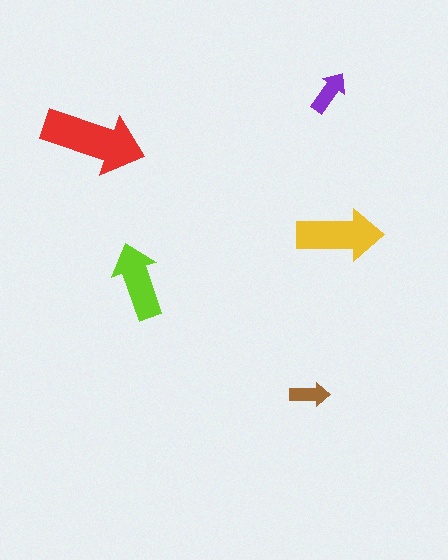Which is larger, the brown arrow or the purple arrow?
The purple one.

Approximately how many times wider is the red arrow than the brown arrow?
About 2.5 times wider.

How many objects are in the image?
There are 5 objects in the image.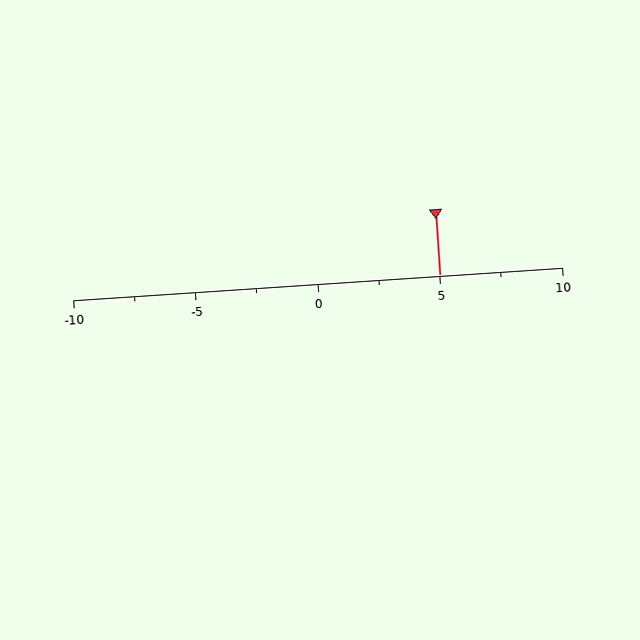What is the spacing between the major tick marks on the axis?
The major ticks are spaced 5 apart.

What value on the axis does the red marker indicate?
The marker indicates approximately 5.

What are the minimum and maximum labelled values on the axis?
The axis runs from -10 to 10.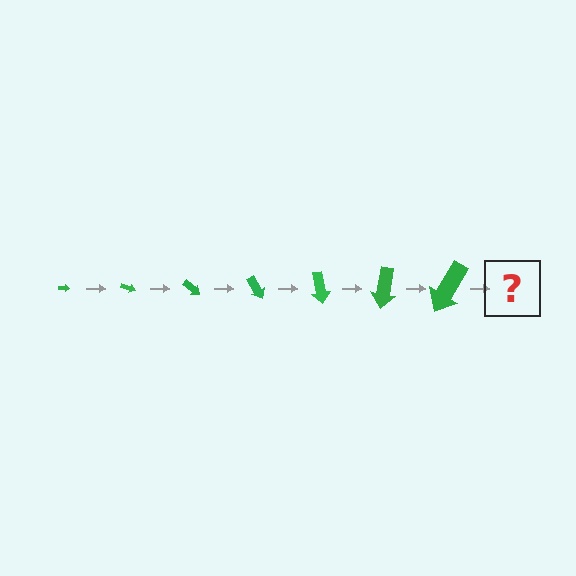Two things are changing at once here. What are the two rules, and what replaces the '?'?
The two rules are that the arrow grows larger each step and it rotates 20 degrees each step. The '?' should be an arrow, larger than the previous one and rotated 140 degrees from the start.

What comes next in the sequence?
The next element should be an arrow, larger than the previous one and rotated 140 degrees from the start.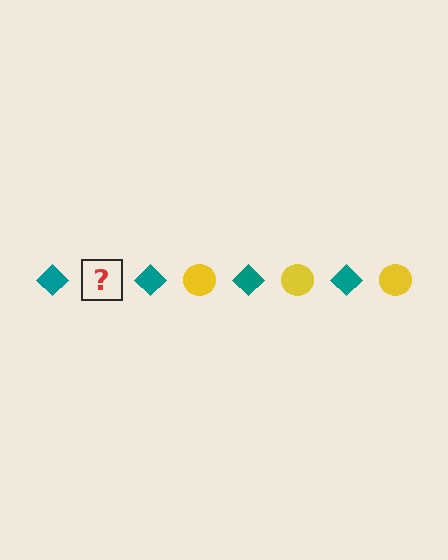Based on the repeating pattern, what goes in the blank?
The blank should be a yellow circle.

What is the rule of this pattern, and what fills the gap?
The rule is that the pattern alternates between teal diamond and yellow circle. The gap should be filled with a yellow circle.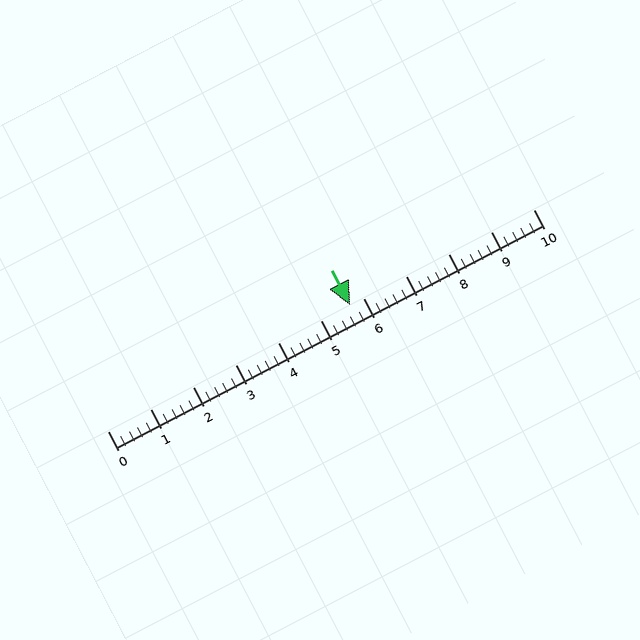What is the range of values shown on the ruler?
The ruler shows values from 0 to 10.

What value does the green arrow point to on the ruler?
The green arrow points to approximately 5.7.